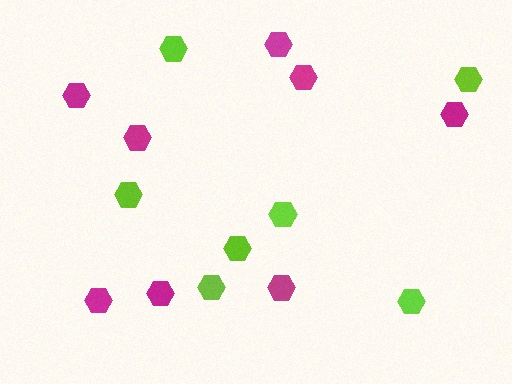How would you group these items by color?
There are 2 groups: one group of magenta hexagons (8) and one group of lime hexagons (7).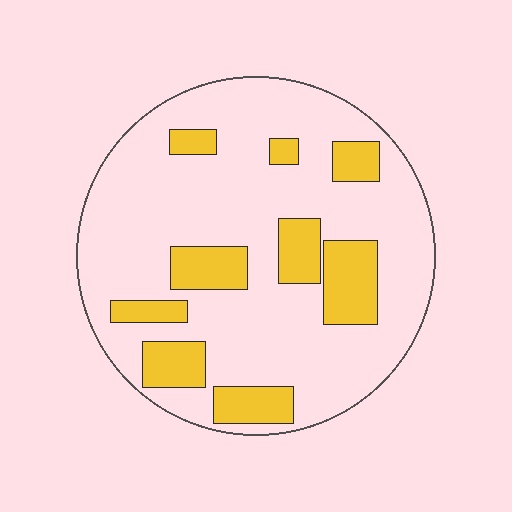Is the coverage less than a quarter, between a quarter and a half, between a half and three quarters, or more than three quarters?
Less than a quarter.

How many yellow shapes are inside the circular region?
9.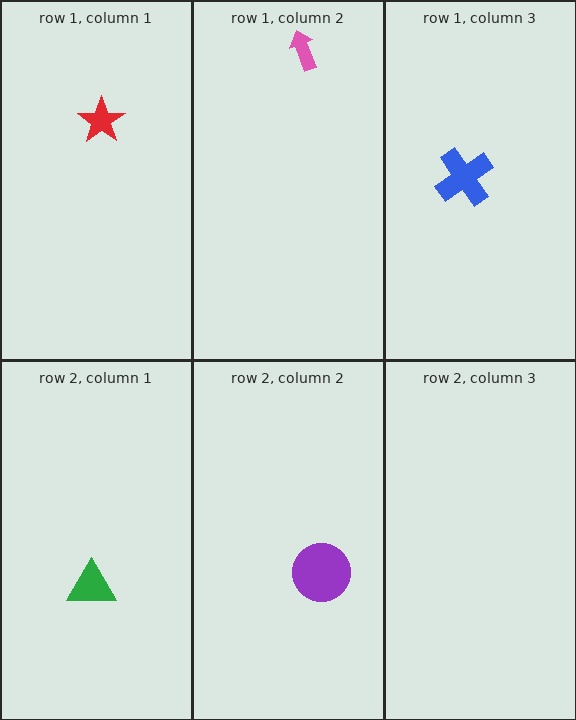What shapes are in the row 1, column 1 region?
The red star.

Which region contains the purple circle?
The row 2, column 2 region.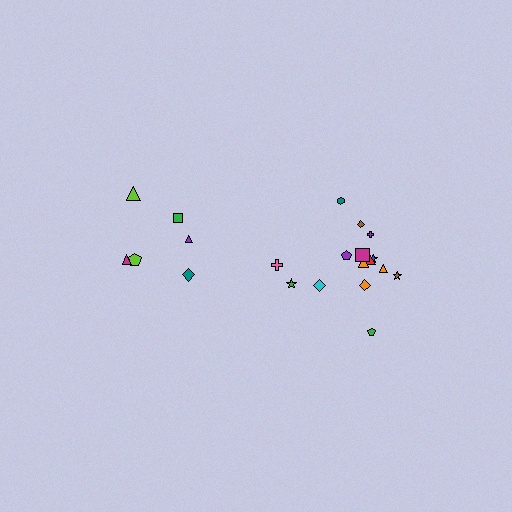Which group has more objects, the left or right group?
The right group.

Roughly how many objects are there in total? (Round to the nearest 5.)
Roughly 20 objects in total.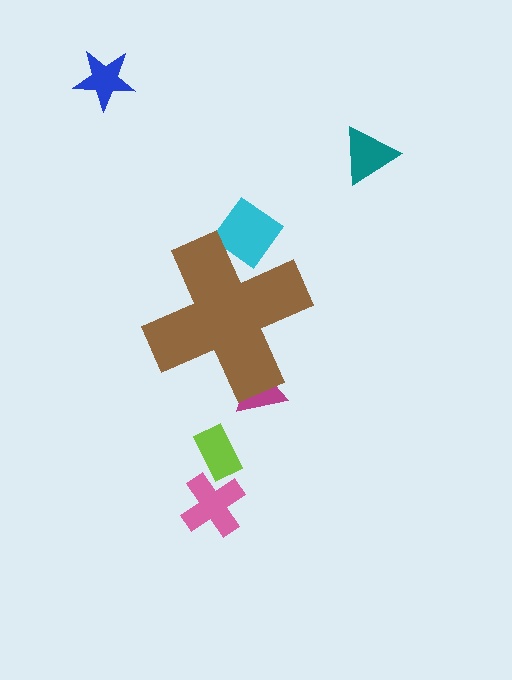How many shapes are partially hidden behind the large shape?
2 shapes are partially hidden.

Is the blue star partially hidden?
No, the blue star is fully visible.